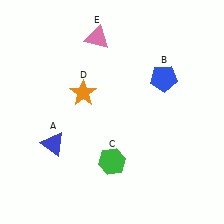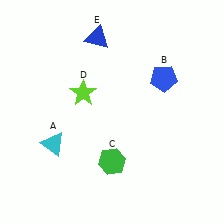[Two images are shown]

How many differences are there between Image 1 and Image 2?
There are 3 differences between the two images.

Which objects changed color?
A changed from blue to cyan. D changed from orange to lime. E changed from pink to blue.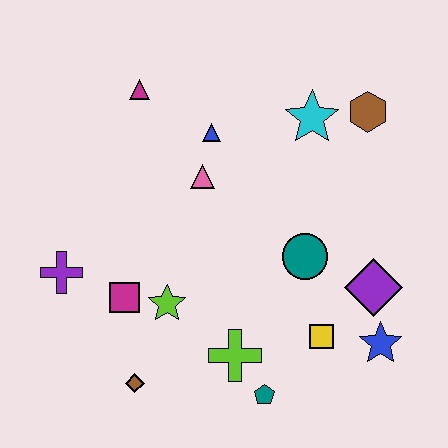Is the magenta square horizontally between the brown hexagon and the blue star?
No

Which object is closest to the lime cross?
The teal pentagon is closest to the lime cross.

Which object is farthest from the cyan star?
The brown diamond is farthest from the cyan star.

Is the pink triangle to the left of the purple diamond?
Yes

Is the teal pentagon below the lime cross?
Yes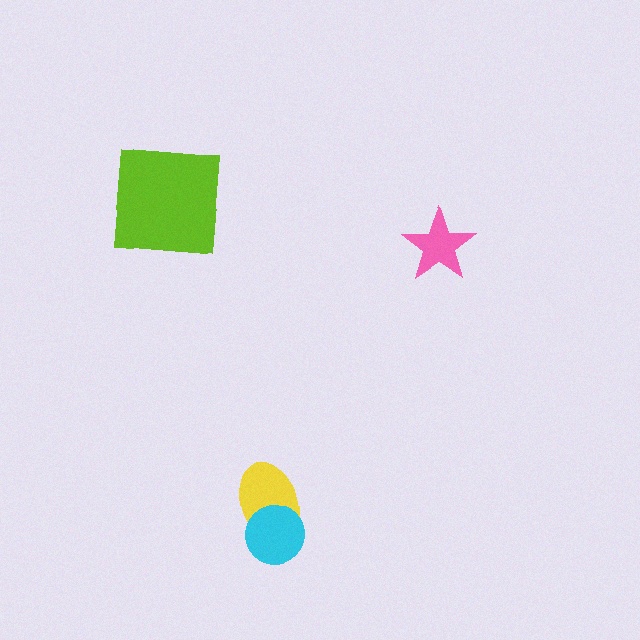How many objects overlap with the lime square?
0 objects overlap with the lime square.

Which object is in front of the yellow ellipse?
The cyan circle is in front of the yellow ellipse.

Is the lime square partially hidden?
No, no other shape covers it.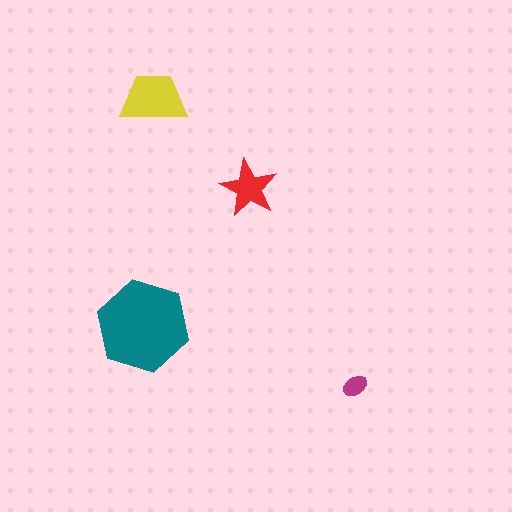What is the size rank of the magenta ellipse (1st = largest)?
4th.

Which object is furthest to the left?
The teal hexagon is leftmost.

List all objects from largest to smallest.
The teal hexagon, the yellow trapezoid, the red star, the magenta ellipse.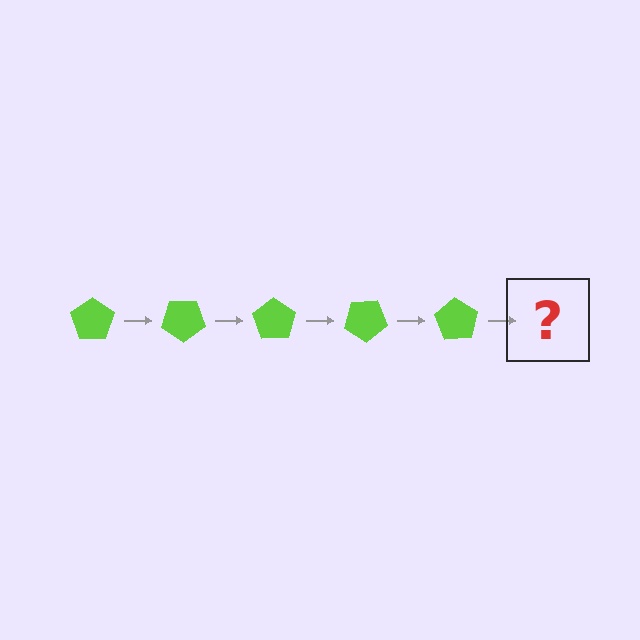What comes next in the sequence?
The next element should be a lime pentagon rotated 175 degrees.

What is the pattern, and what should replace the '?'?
The pattern is that the pentagon rotates 35 degrees each step. The '?' should be a lime pentagon rotated 175 degrees.